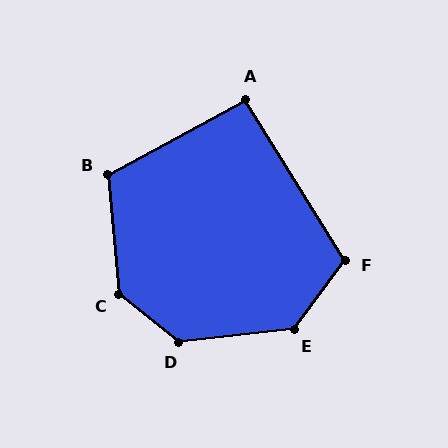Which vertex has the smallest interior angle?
A, at approximately 93 degrees.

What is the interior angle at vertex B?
Approximately 113 degrees (obtuse).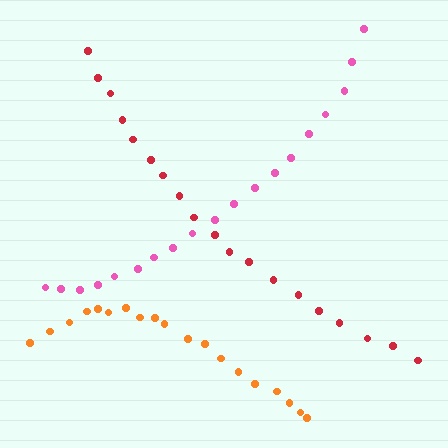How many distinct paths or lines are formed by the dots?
There are 3 distinct paths.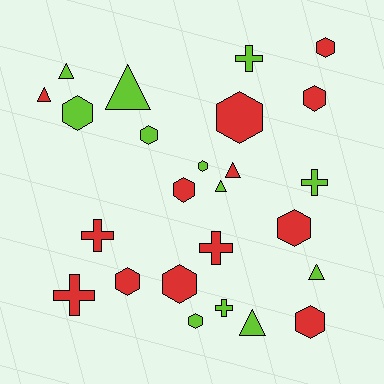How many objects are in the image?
There are 25 objects.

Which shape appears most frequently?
Hexagon, with 12 objects.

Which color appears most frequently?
Red, with 13 objects.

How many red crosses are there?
There are 3 red crosses.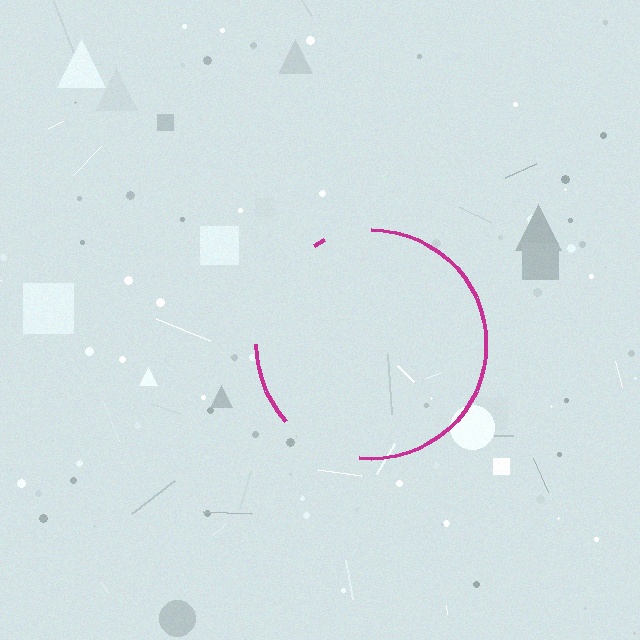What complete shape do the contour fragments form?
The contour fragments form a circle.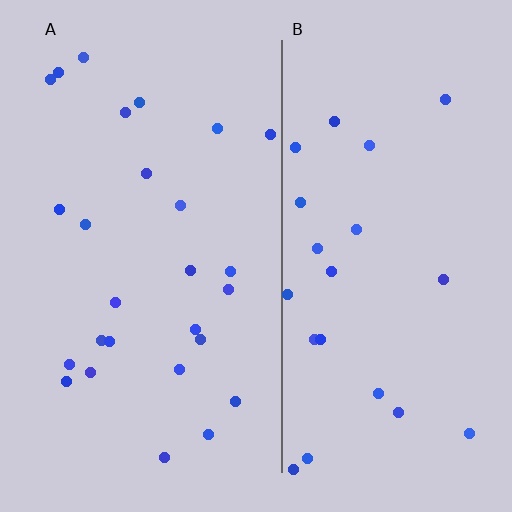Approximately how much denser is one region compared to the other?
Approximately 1.2× — region A over region B.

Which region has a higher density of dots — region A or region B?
A (the left).